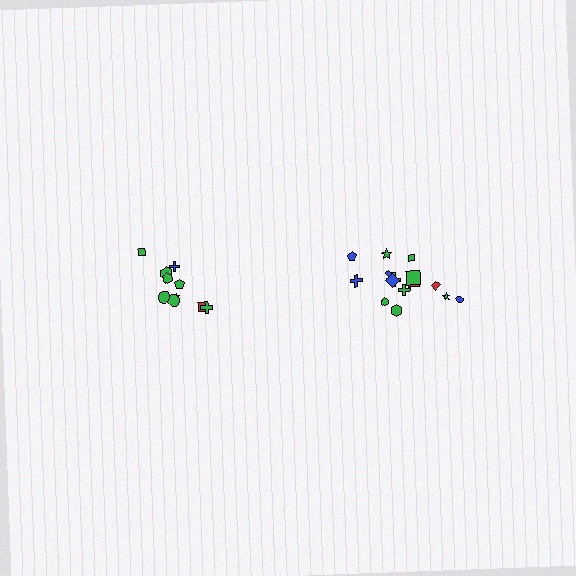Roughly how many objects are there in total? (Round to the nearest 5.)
Roughly 25 objects in total.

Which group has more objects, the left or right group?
The right group.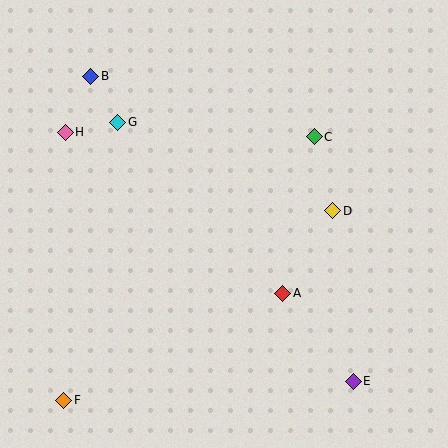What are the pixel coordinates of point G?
Point G is at (117, 122).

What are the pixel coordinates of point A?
Point A is at (283, 293).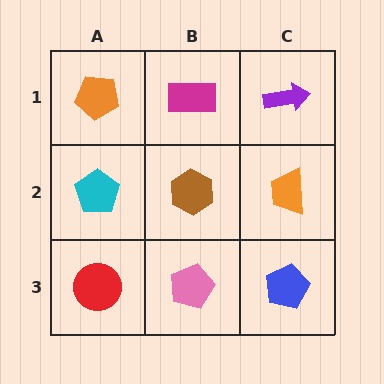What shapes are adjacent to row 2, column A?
An orange pentagon (row 1, column A), a red circle (row 3, column A), a brown hexagon (row 2, column B).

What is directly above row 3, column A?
A cyan pentagon.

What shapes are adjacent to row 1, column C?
An orange trapezoid (row 2, column C), a magenta rectangle (row 1, column B).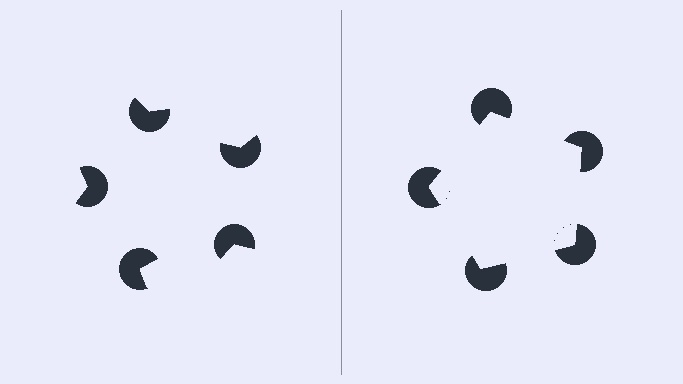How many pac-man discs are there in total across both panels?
10 — 5 on each side.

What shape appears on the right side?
An illusory pentagon.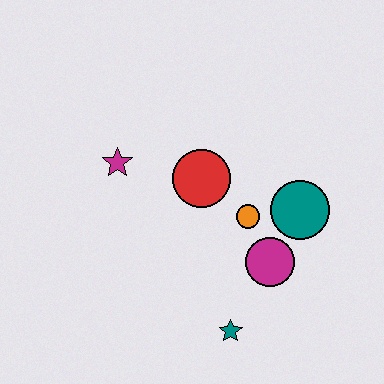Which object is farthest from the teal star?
The magenta star is farthest from the teal star.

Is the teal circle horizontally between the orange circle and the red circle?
No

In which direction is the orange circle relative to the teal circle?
The orange circle is to the left of the teal circle.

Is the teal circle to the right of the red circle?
Yes